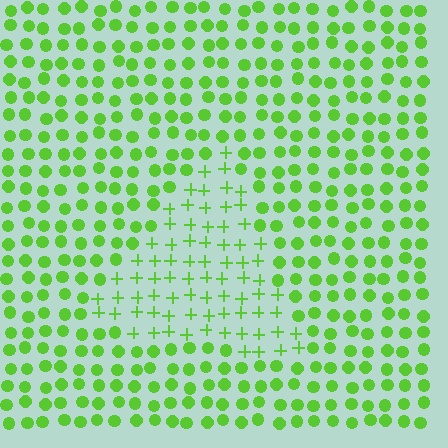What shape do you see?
I see a triangle.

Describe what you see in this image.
The image is filled with small lime elements arranged in a uniform grid. A triangle-shaped region contains plus signs, while the surrounding area contains circles. The boundary is defined purely by the change in element shape.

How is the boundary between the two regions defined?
The boundary is defined by a change in element shape: plus signs inside vs. circles outside. All elements share the same color and spacing.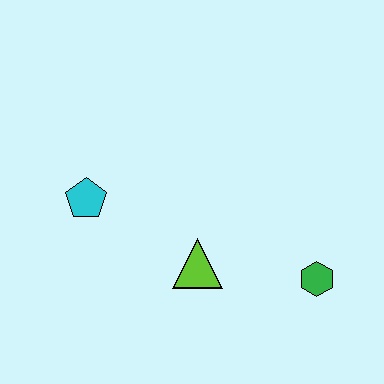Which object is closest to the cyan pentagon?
The lime triangle is closest to the cyan pentagon.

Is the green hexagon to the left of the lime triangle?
No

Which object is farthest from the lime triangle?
The cyan pentagon is farthest from the lime triangle.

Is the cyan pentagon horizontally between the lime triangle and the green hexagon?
No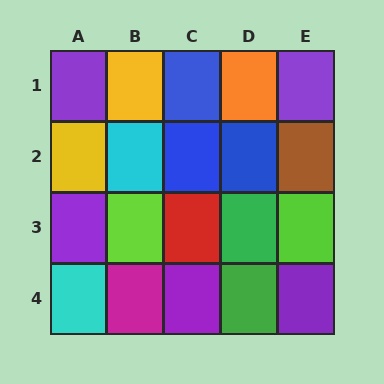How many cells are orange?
1 cell is orange.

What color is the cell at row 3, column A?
Purple.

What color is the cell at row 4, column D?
Green.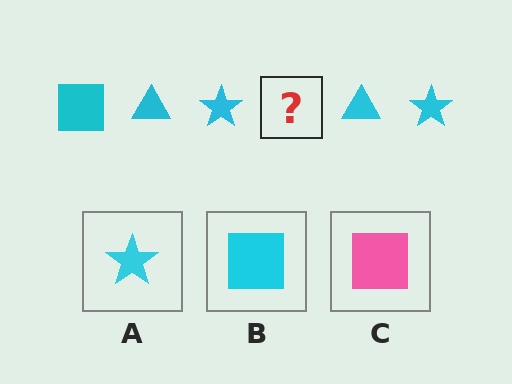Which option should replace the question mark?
Option B.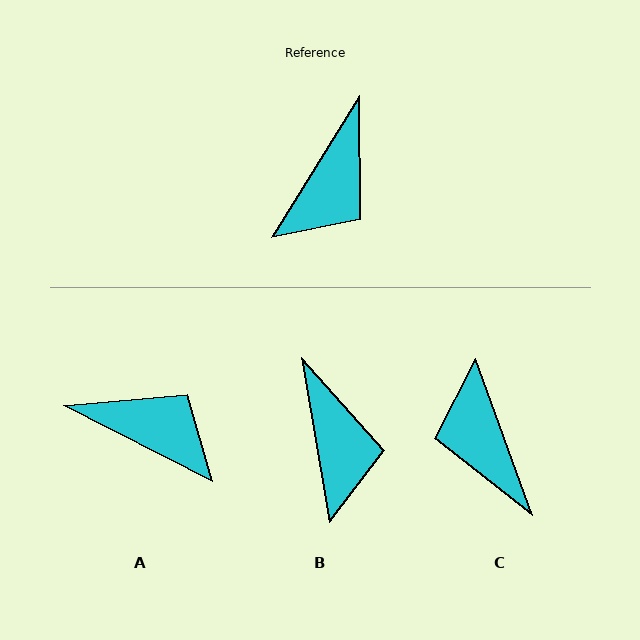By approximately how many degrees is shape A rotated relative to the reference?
Approximately 95 degrees counter-clockwise.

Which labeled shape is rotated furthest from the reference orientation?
C, about 129 degrees away.